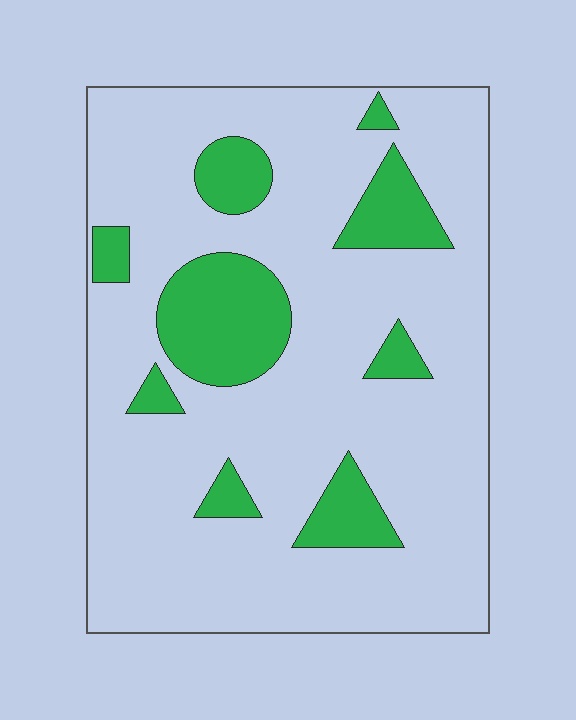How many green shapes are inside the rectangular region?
9.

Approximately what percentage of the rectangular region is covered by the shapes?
Approximately 20%.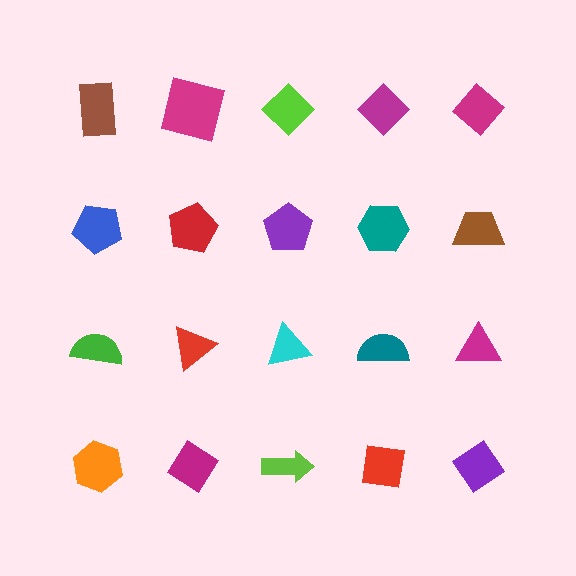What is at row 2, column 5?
A brown trapezoid.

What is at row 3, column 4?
A teal semicircle.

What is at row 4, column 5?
A purple diamond.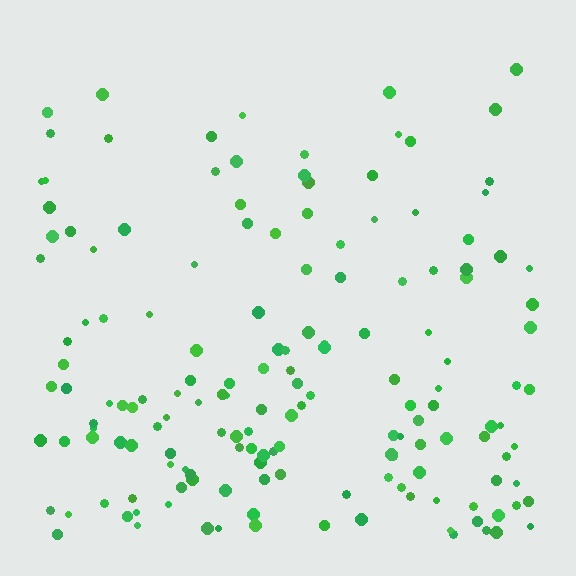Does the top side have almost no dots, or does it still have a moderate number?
Still a moderate number, just noticeably fewer than the bottom.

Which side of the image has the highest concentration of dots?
The bottom.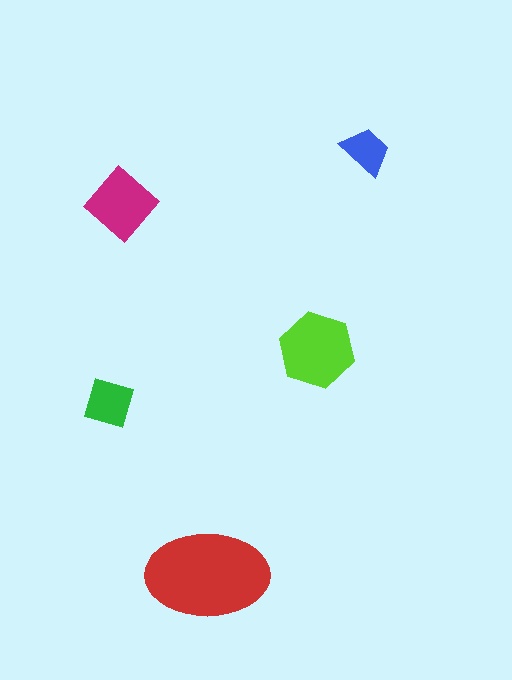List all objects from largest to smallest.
The red ellipse, the lime hexagon, the magenta diamond, the green diamond, the blue trapezoid.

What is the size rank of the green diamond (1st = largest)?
4th.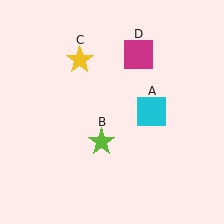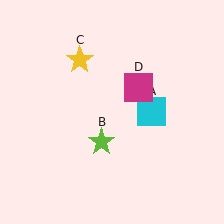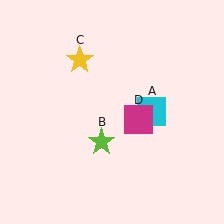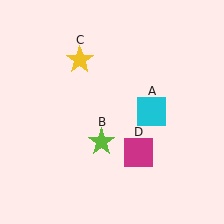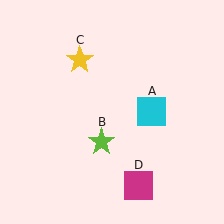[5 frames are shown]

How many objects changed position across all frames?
1 object changed position: magenta square (object D).